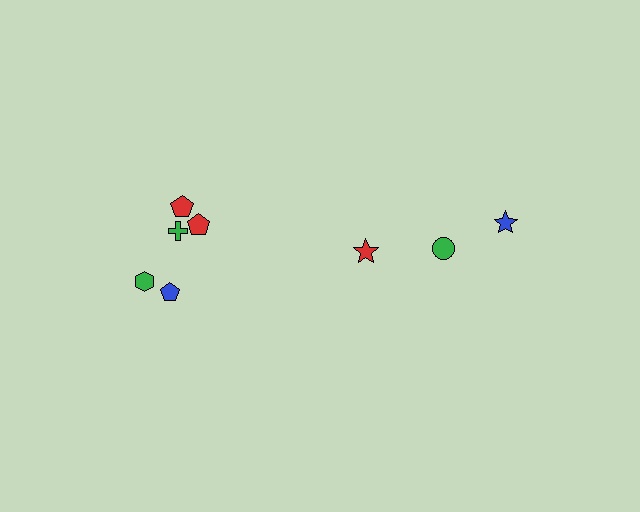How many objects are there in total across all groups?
There are 8 objects.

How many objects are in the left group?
There are 5 objects.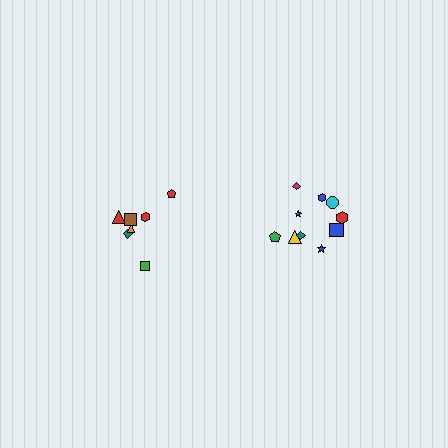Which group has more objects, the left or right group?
The right group.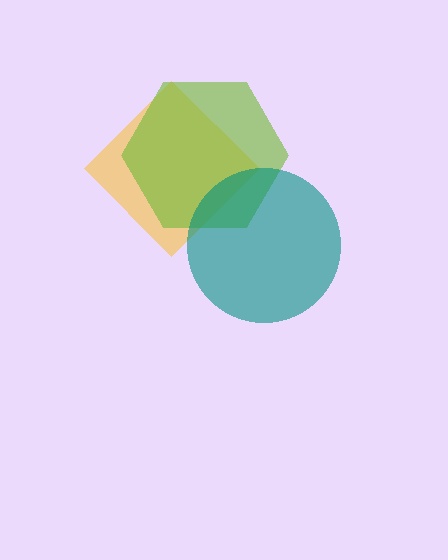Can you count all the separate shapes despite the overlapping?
Yes, there are 3 separate shapes.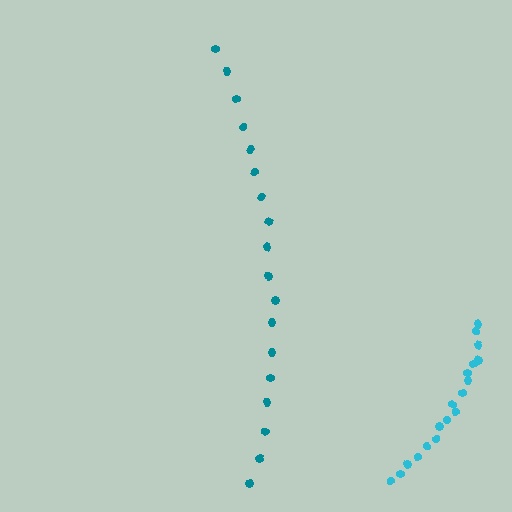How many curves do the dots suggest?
There are 2 distinct paths.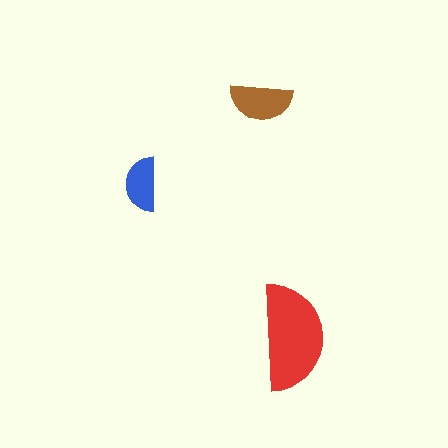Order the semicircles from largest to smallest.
the red one, the brown one, the blue one.